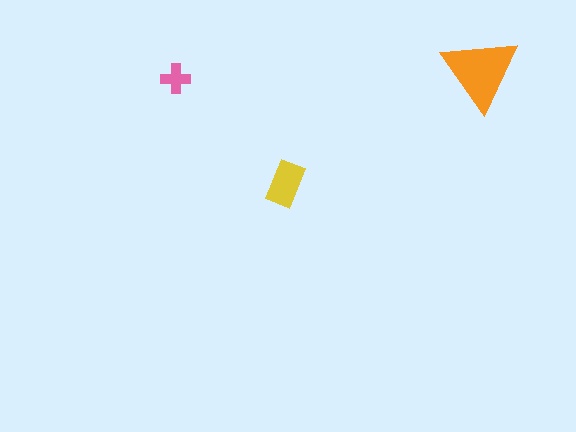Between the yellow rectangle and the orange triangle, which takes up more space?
The orange triangle.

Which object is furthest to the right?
The orange triangle is rightmost.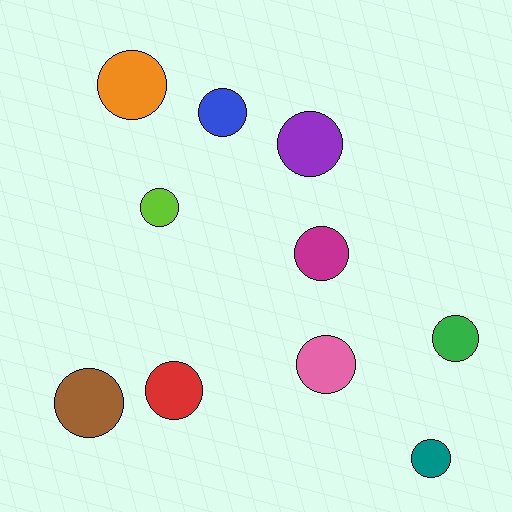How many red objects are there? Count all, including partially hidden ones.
There is 1 red object.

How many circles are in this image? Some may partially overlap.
There are 10 circles.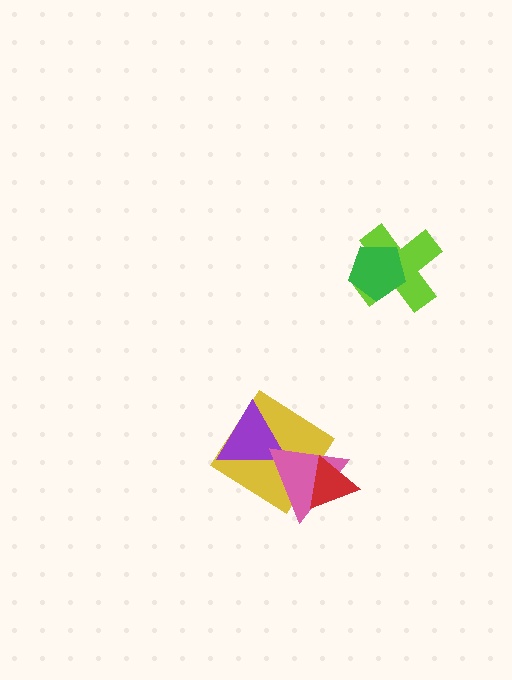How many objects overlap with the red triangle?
2 objects overlap with the red triangle.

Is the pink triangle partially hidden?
Yes, it is partially covered by another shape.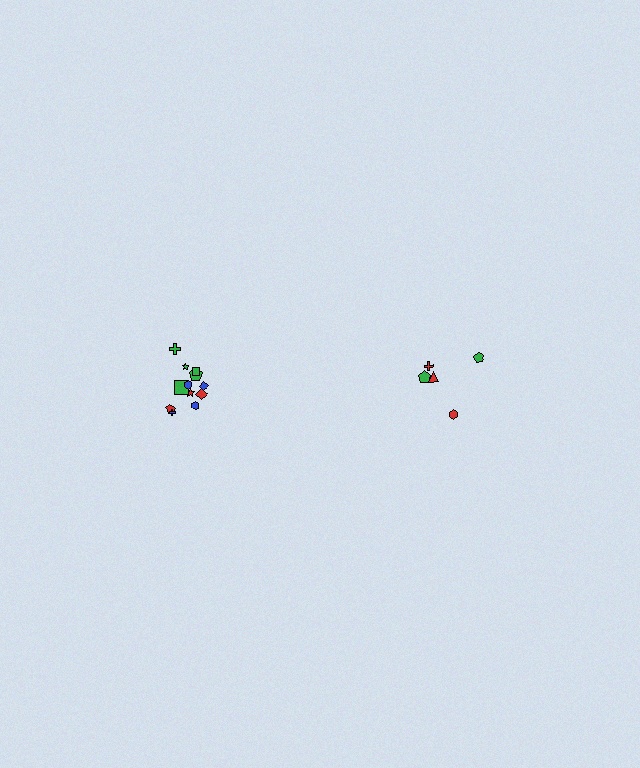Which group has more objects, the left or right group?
The left group.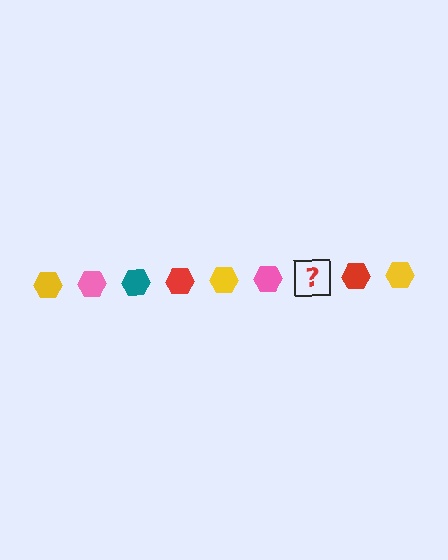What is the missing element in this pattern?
The missing element is a teal hexagon.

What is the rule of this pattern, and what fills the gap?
The rule is that the pattern cycles through yellow, pink, teal, red hexagons. The gap should be filled with a teal hexagon.